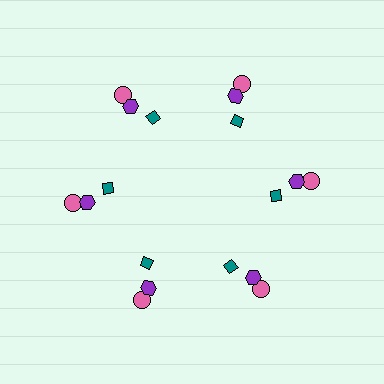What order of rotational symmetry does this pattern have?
This pattern has 6-fold rotational symmetry.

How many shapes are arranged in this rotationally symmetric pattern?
There are 18 shapes, arranged in 6 groups of 3.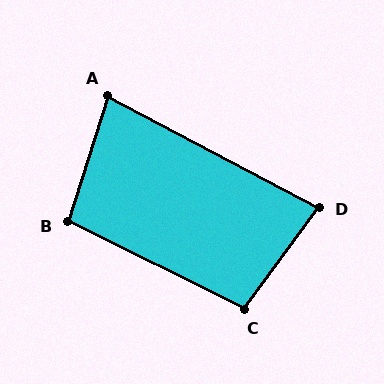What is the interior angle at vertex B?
Approximately 99 degrees (obtuse).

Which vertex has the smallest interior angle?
A, at approximately 80 degrees.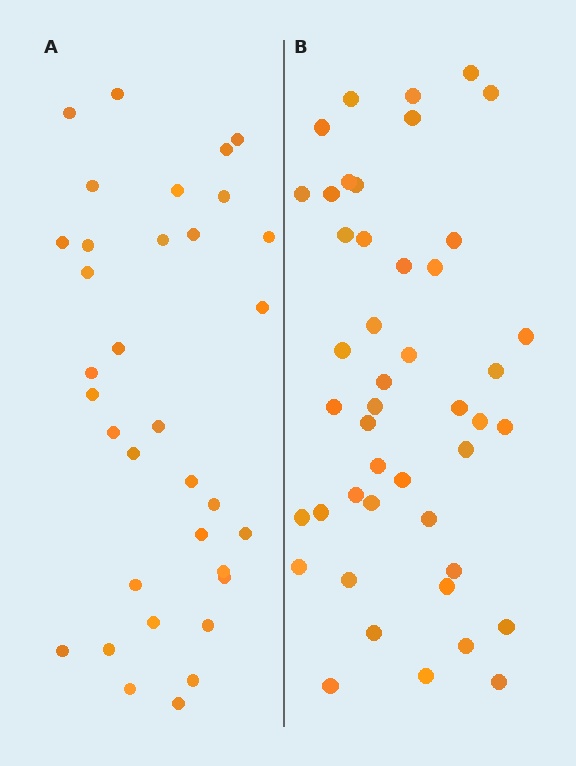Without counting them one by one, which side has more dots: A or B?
Region B (the right region) has more dots.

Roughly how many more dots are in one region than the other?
Region B has roughly 12 or so more dots than region A.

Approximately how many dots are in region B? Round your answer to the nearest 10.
About 40 dots. (The exact count is 45, which rounds to 40.)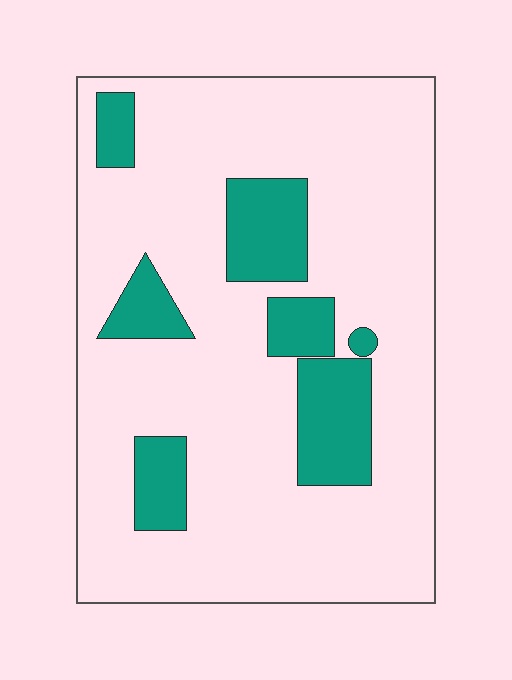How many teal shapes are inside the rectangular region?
7.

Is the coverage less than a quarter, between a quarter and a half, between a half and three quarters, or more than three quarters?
Less than a quarter.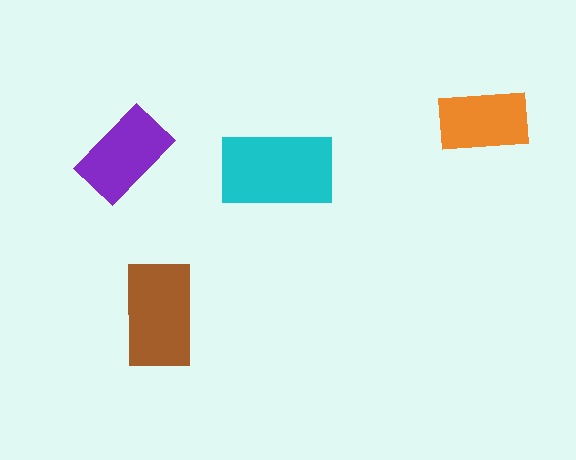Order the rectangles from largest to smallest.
the cyan one, the brown one, the purple one, the orange one.